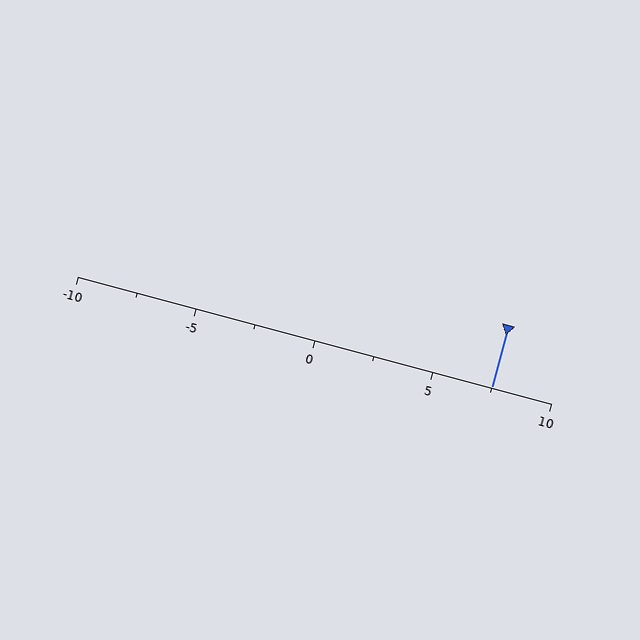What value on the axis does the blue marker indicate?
The marker indicates approximately 7.5.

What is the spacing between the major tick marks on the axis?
The major ticks are spaced 5 apart.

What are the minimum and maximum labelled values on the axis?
The axis runs from -10 to 10.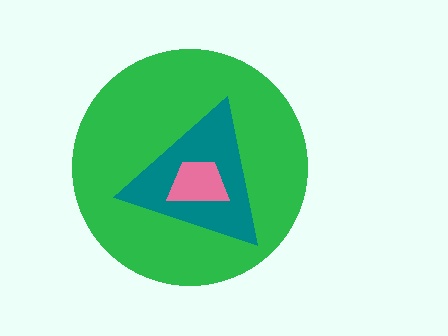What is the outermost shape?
The green circle.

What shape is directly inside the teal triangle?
The pink trapezoid.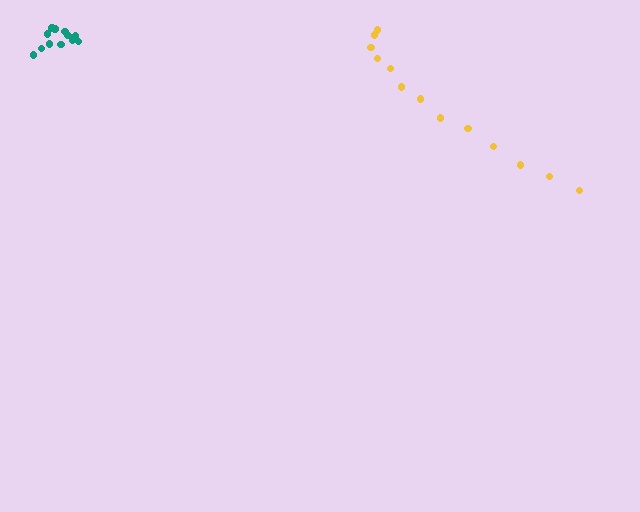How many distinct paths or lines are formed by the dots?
There are 2 distinct paths.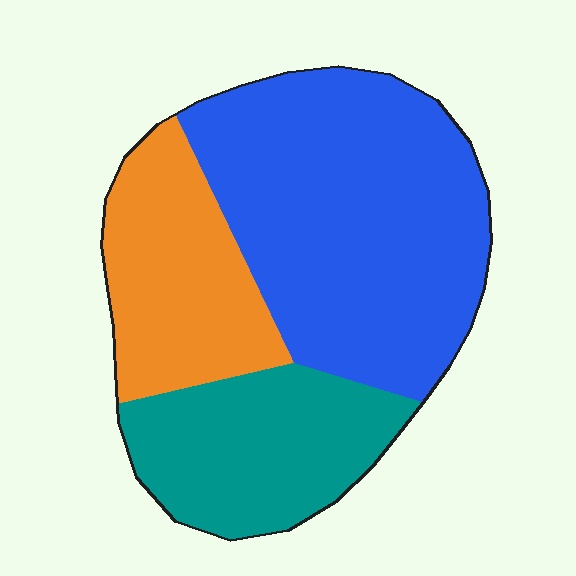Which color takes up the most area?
Blue, at roughly 50%.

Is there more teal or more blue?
Blue.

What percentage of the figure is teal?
Teal takes up about one quarter (1/4) of the figure.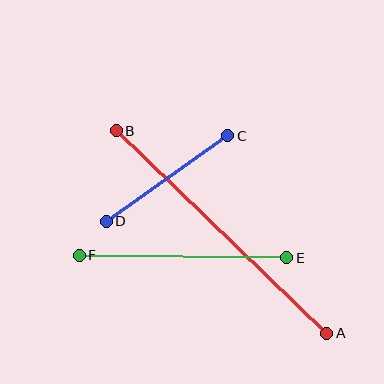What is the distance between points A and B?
The distance is approximately 292 pixels.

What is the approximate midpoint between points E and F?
The midpoint is at approximately (183, 256) pixels.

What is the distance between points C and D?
The distance is approximately 149 pixels.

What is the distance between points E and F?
The distance is approximately 207 pixels.